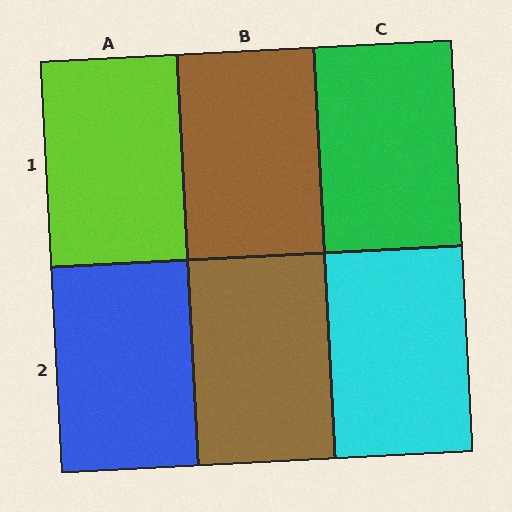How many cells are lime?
1 cell is lime.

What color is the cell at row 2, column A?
Blue.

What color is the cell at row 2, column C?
Cyan.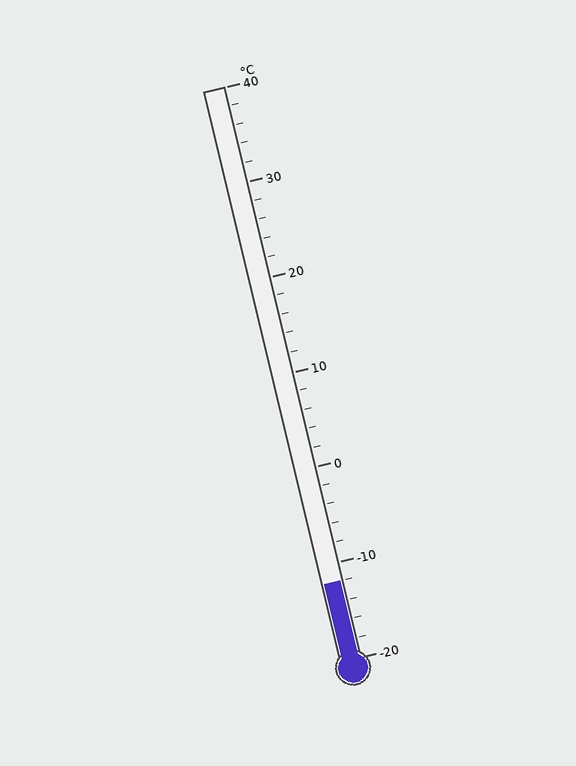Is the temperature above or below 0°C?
The temperature is below 0°C.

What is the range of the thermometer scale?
The thermometer scale ranges from -20°C to 40°C.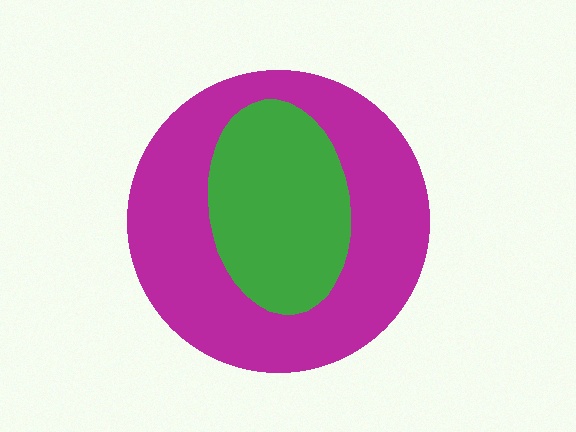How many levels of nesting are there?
2.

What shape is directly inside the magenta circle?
The green ellipse.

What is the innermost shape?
The green ellipse.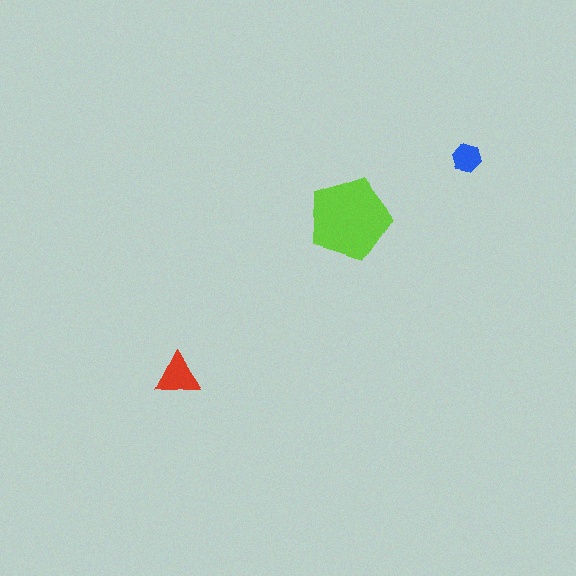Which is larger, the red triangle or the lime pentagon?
The lime pentagon.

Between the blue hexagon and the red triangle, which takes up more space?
The red triangle.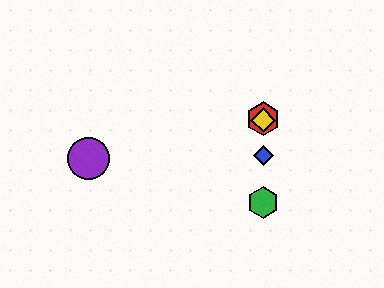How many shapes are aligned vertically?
4 shapes (the red hexagon, the blue diamond, the green hexagon, the yellow diamond) are aligned vertically.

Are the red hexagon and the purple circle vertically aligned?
No, the red hexagon is at x≈263 and the purple circle is at x≈88.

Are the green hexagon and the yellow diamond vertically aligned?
Yes, both are at x≈263.